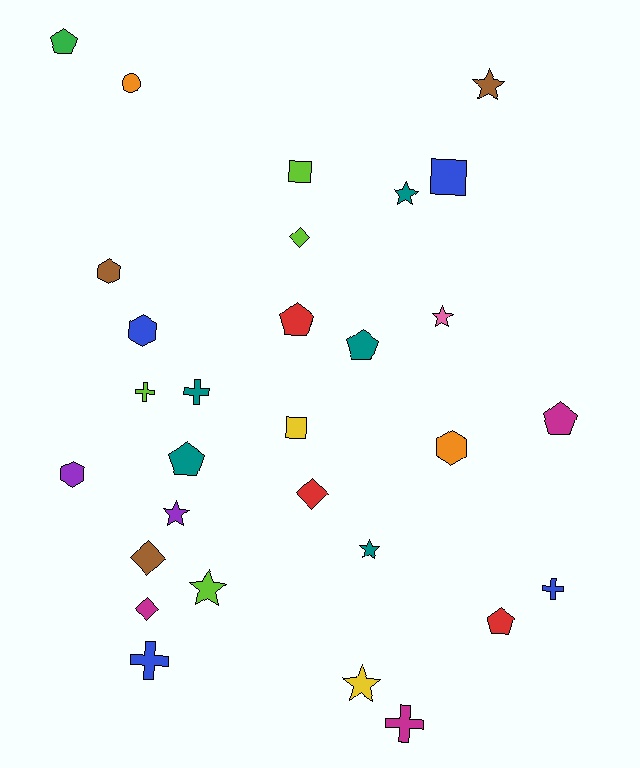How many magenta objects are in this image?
There are 3 magenta objects.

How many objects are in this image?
There are 30 objects.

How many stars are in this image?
There are 7 stars.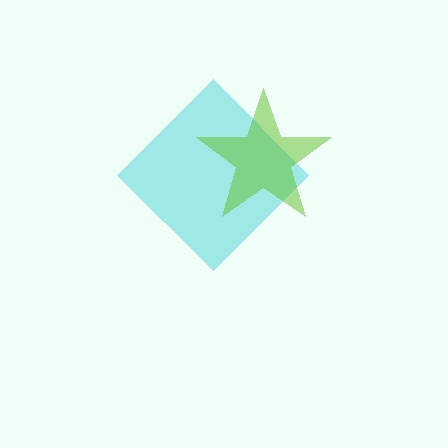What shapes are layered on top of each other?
The layered shapes are: a cyan diamond, a lime star.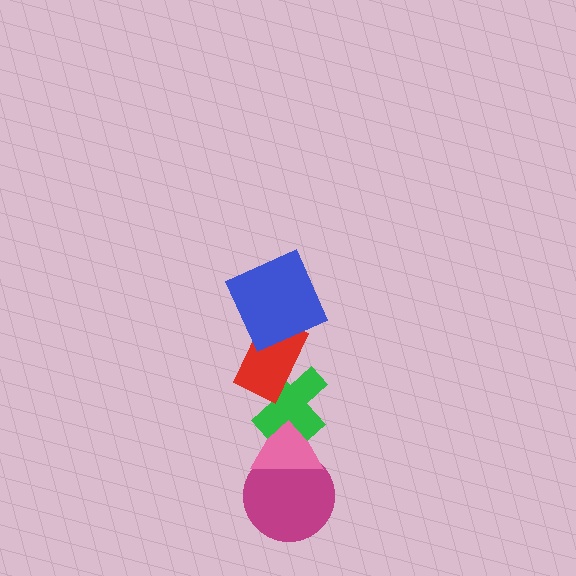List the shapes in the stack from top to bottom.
From top to bottom: the blue square, the red rectangle, the green cross, the pink triangle, the magenta circle.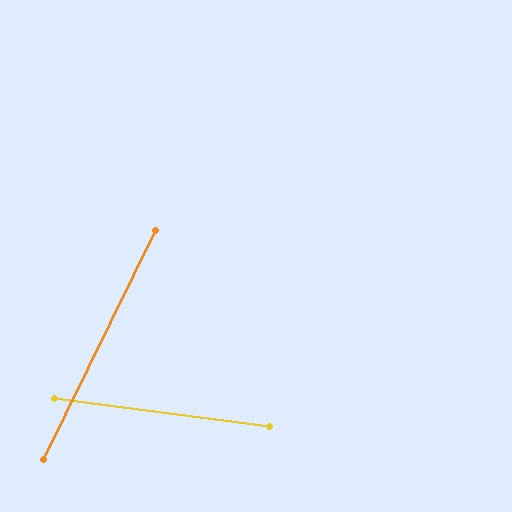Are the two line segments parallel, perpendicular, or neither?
Neither parallel nor perpendicular — they differ by about 71°.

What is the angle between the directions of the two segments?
Approximately 71 degrees.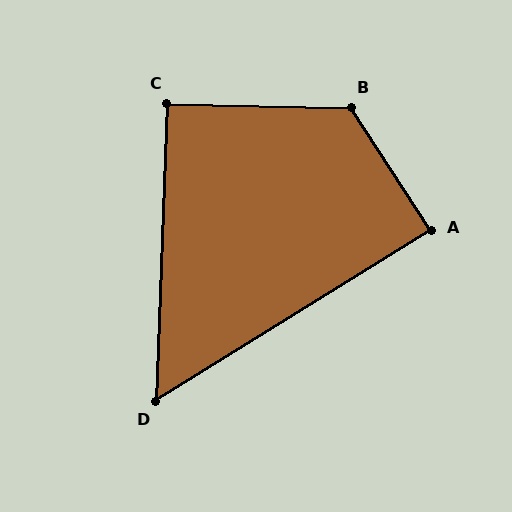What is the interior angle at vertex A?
Approximately 89 degrees (approximately right).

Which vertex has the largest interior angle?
B, at approximately 124 degrees.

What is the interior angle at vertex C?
Approximately 91 degrees (approximately right).